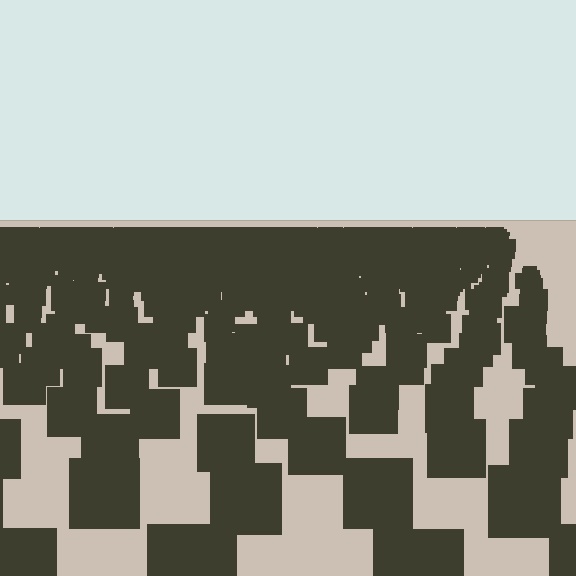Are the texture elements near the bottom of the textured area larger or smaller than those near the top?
Larger. Near the bottom, elements are closer to the viewer and appear at a bigger on-screen size.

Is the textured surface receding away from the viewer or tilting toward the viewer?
The surface is receding away from the viewer. Texture elements get smaller and denser toward the top.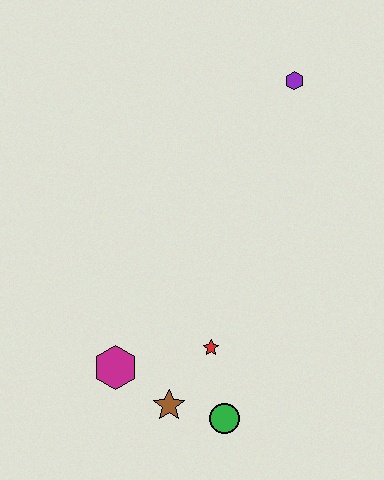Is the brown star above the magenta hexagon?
No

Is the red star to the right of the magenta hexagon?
Yes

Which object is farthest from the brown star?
The purple hexagon is farthest from the brown star.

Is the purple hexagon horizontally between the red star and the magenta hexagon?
No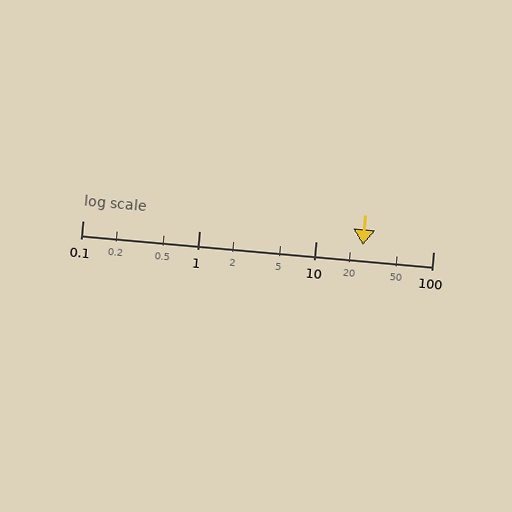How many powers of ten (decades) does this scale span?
The scale spans 3 decades, from 0.1 to 100.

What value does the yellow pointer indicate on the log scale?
The pointer indicates approximately 25.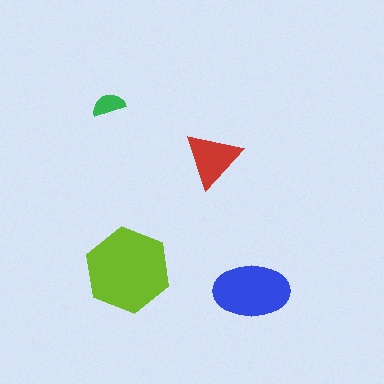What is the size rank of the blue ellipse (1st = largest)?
2nd.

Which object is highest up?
The green semicircle is topmost.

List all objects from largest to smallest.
The lime hexagon, the blue ellipse, the red triangle, the green semicircle.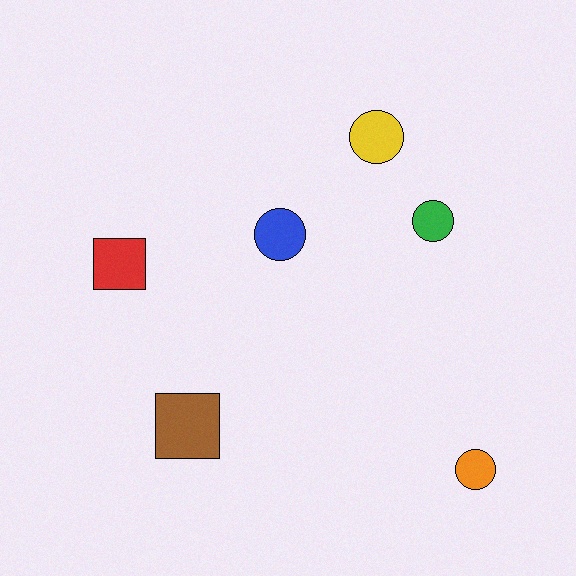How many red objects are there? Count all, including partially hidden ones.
There is 1 red object.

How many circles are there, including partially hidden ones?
There are 4 circles.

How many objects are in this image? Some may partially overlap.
There are 6 objects.